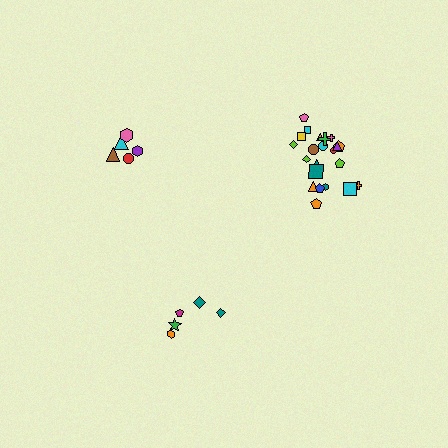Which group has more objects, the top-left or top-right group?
The top-right group.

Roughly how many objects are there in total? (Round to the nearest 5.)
Roughly 30 objects in total.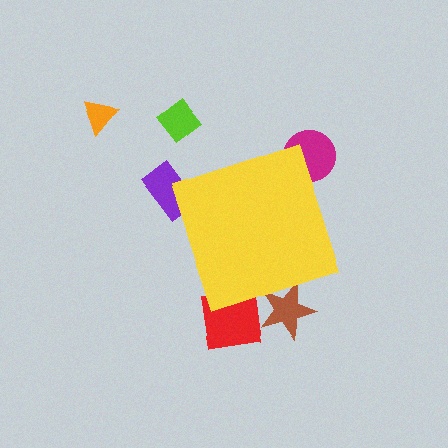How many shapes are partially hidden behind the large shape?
4 shapes are partially hidden.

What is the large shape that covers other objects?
A yellow diamond.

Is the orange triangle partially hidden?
No, the orange triangle is fully visible.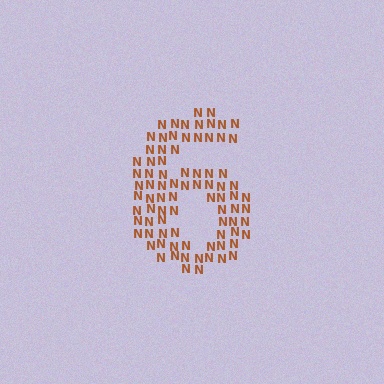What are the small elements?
The small elements are letter N's.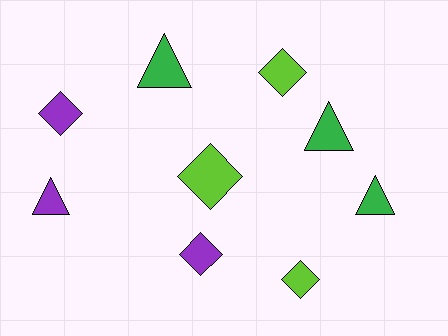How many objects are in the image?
There are 9 objects.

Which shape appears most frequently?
Diamond, with 5 objects.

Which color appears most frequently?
Purple, with 3 objects.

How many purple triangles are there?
There is 1 purple triangle.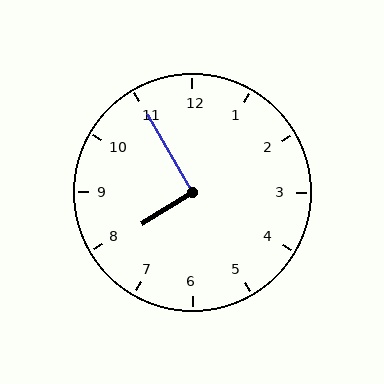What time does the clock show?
7:55.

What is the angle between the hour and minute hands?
Approximately 92 degrees.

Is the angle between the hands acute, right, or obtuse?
It is right.